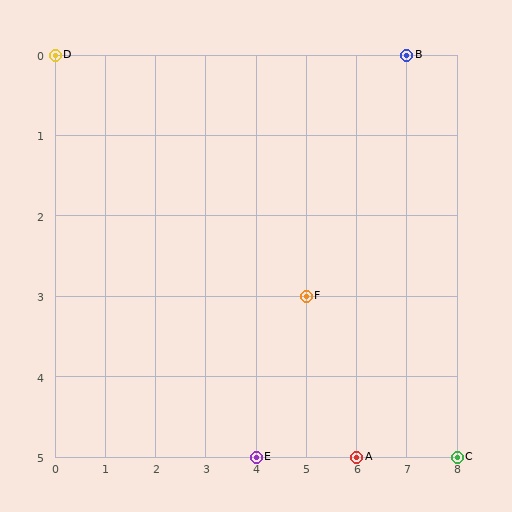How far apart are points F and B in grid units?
Points F and B are 2 columns and 3 rows apart (about 3.6 grid units diagonally).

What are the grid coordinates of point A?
Point A is at grid coordinates (6, 5).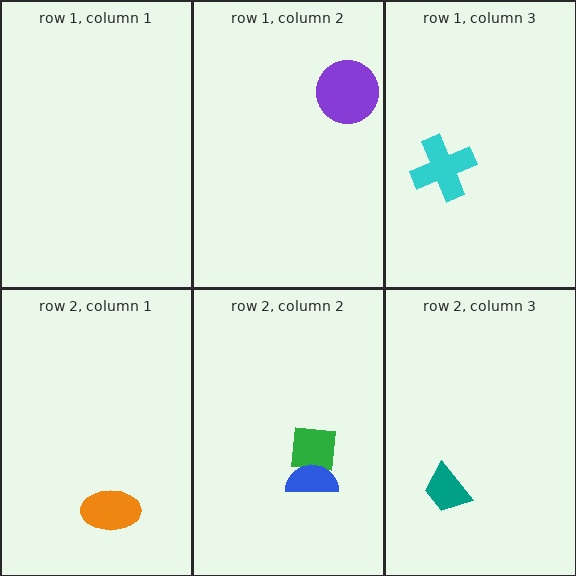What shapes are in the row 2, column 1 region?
The orange ellipse.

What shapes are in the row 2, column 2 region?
The green square, the blue semicircle.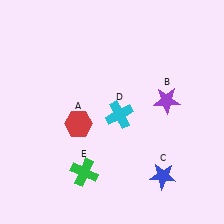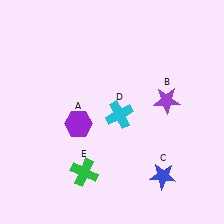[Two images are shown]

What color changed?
The hexagon (A) changed from red in Image 1 to purple in Image 2.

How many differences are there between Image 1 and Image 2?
There is 1 difference between the two images.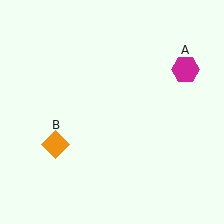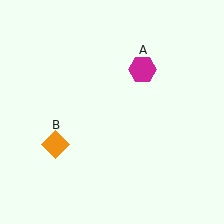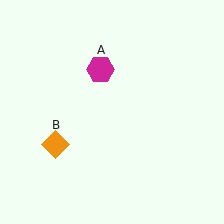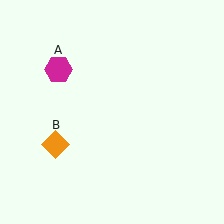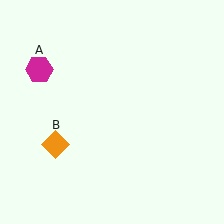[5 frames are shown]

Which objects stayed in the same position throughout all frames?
Orange diamond (object B) remained stationary.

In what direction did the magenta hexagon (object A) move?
The magenta hexagon (object A) moved left.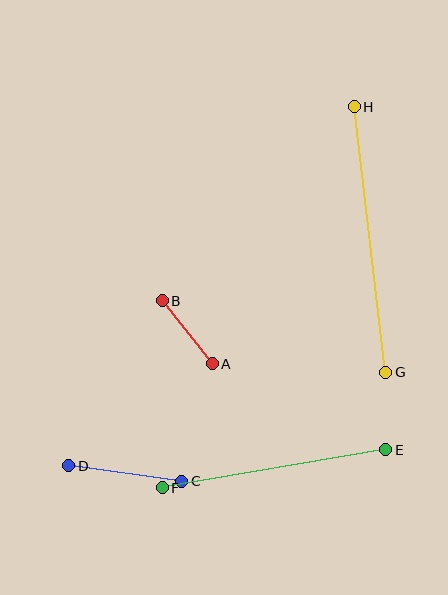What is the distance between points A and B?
The distance is approximately 80 pixels.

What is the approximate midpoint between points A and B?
The midpoint is at approximately (187, 332) pixels.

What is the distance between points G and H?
The distance is approximately 267 pixels.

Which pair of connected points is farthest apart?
Points G and H are farthest apart.